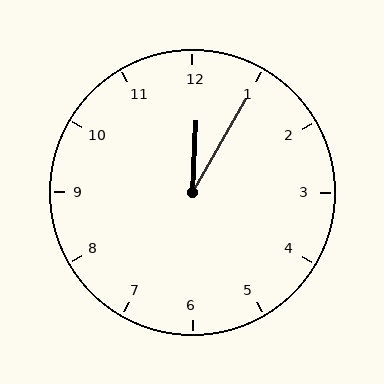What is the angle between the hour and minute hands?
Approximately 28 degrees.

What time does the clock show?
12:05.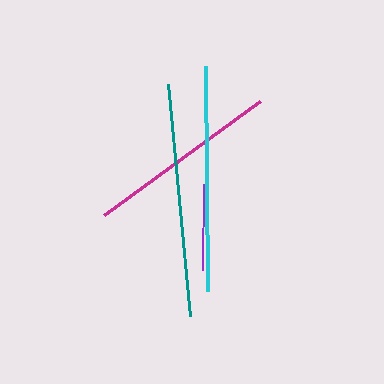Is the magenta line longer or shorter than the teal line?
The teal line is longer than the magenta line.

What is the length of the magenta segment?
The magenta segment is approximately 193 pixels long.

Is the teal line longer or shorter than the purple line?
The teal line is longer than the purple line.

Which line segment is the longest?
The teal line is the longest at approximately 233 pixels.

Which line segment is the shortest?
The purple line is the shortest at approximately 86 pixels.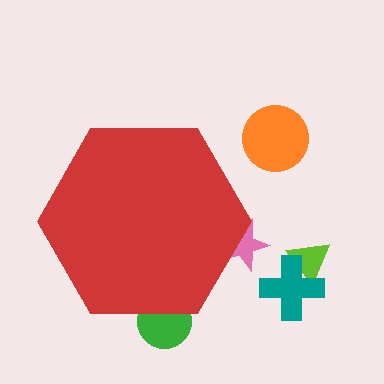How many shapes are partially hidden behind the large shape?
2 shapes are partially hidden.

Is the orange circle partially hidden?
No, the orange circle is fully visible.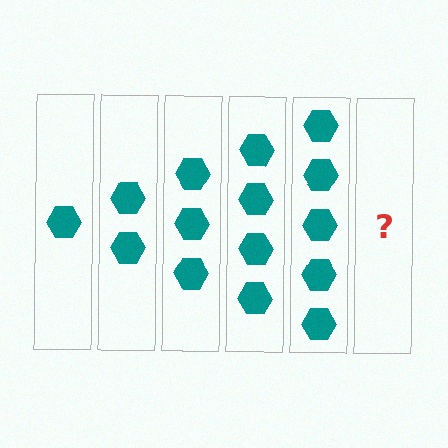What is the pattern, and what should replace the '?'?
The pattern is that each step adds one more hexagon. The '?' should be 6 hexagons.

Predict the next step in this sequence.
The next step is 6 hexagons.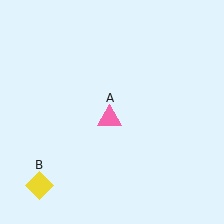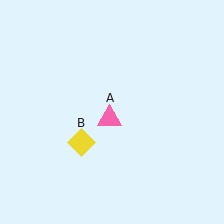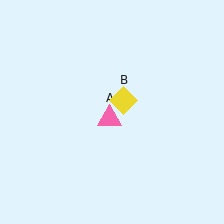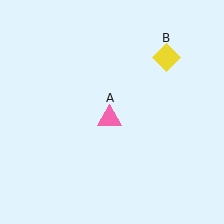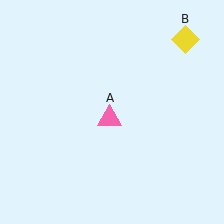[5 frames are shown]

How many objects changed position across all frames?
1 object changed position: yellow diamond (object B).